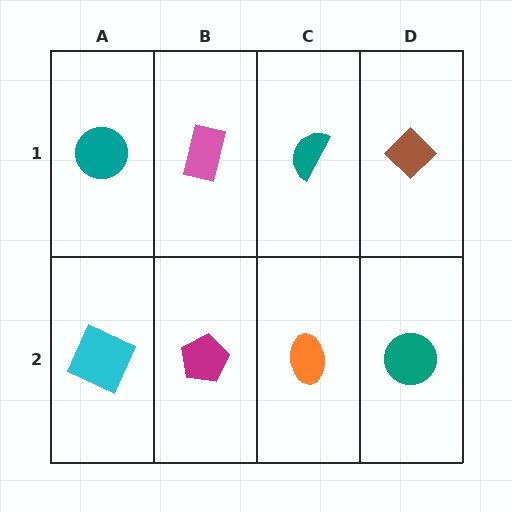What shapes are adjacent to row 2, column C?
A teal semicircle (row 1, column C), a magenta pentagon (row 2, column B), a teal circle (row 2, column D).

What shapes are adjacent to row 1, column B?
A magenta pentagon (row 2, column B), a teal circle (row 1, column A), a teal semicircle (row 1, column C).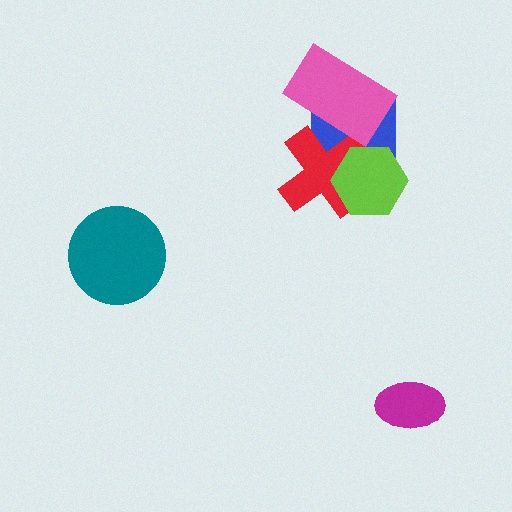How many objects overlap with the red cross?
3 objects overlap with the red cross.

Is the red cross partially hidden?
Yes, it is partially covered by another shape.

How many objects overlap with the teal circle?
0 objects overlap with the teal circle.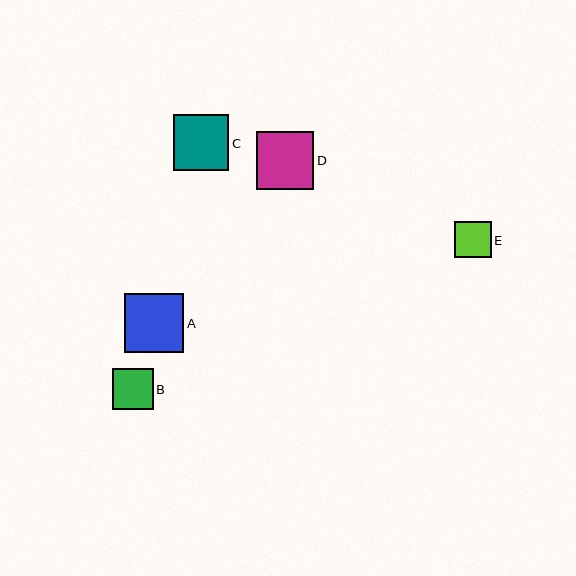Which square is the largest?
Square A is the largest with a size of approximately 59 pixels.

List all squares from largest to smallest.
From largest to smallest: A, D, C, B, E.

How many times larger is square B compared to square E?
Square B is approximately 1.1 times the size of square E.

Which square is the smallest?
Square E is the smallest with a size of approximately 36 pixels.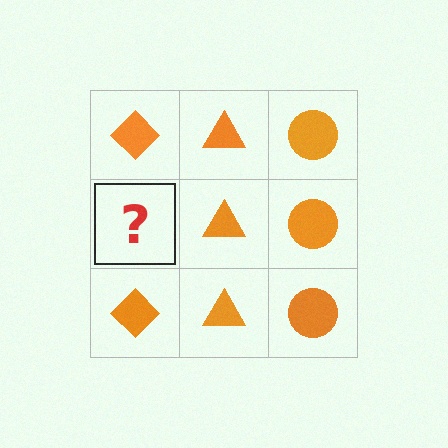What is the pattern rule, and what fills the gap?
The rule is that each column has a consistent shape. The gap should be filled with an orange diamond.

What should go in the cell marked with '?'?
The missing cell should contain an orange diamond.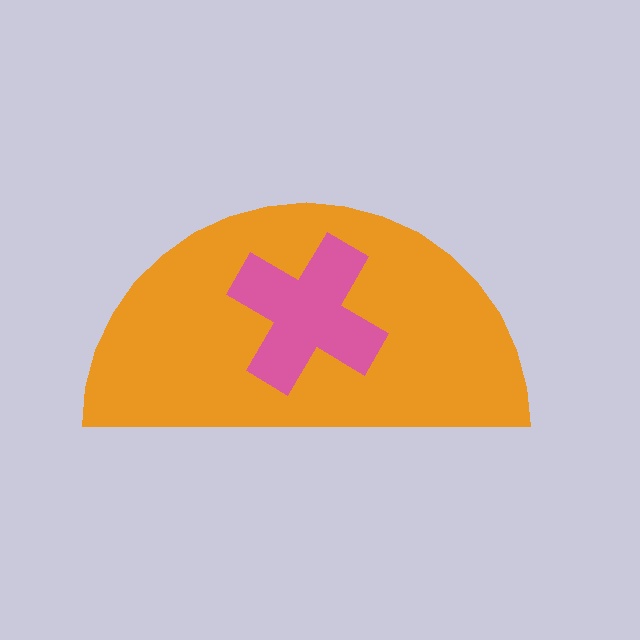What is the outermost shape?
The orange semicircle.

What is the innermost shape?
The pink cross.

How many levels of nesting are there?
2.